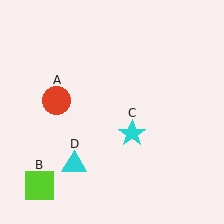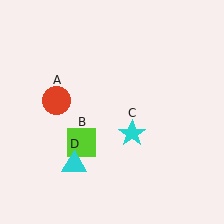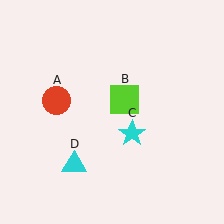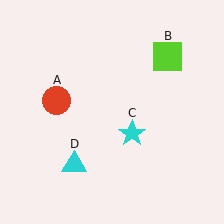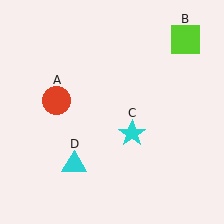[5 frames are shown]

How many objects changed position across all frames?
1 object changed position: lime square (object B).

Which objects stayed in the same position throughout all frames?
Red circle (object A) and cyan star (object C) and cyan triangle (object D) remained stationary.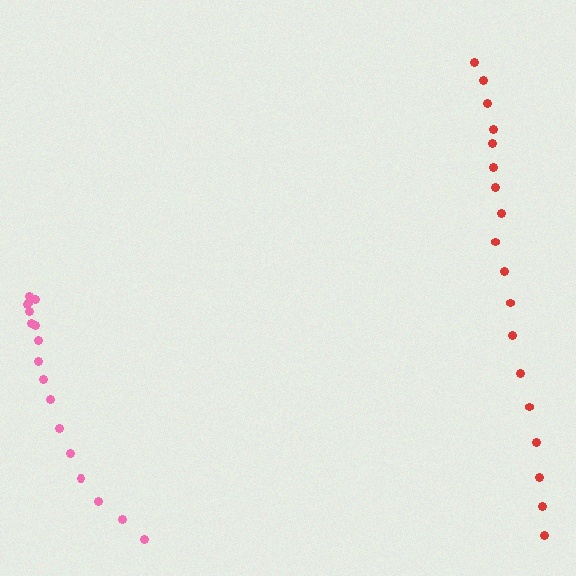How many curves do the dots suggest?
There are 2 distinct paths.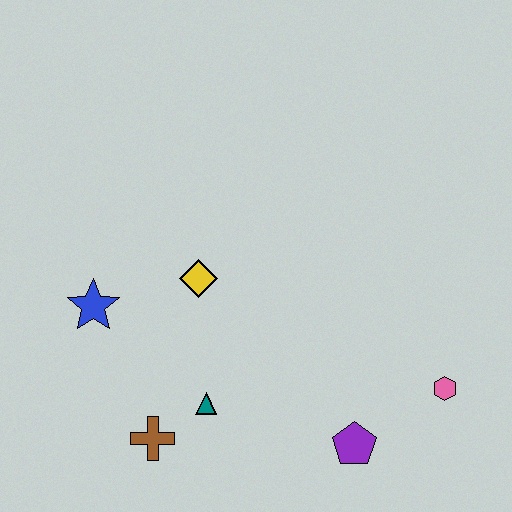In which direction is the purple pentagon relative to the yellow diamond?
The purple pentagon is below the yellow diamond.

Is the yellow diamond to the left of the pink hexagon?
Yes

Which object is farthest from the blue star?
The pink hexagon is farthest from the blue star.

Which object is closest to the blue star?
The yellow diamond is closest to the blue star.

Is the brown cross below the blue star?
Yes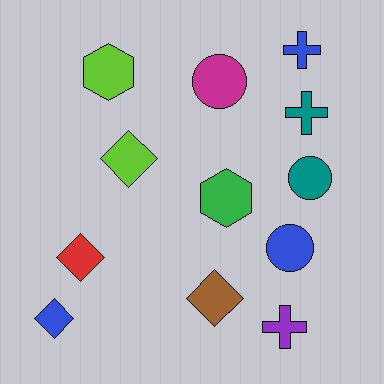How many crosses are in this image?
There are 3 crosses.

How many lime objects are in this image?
There are 2 lime objects.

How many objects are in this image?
There are 12 objects.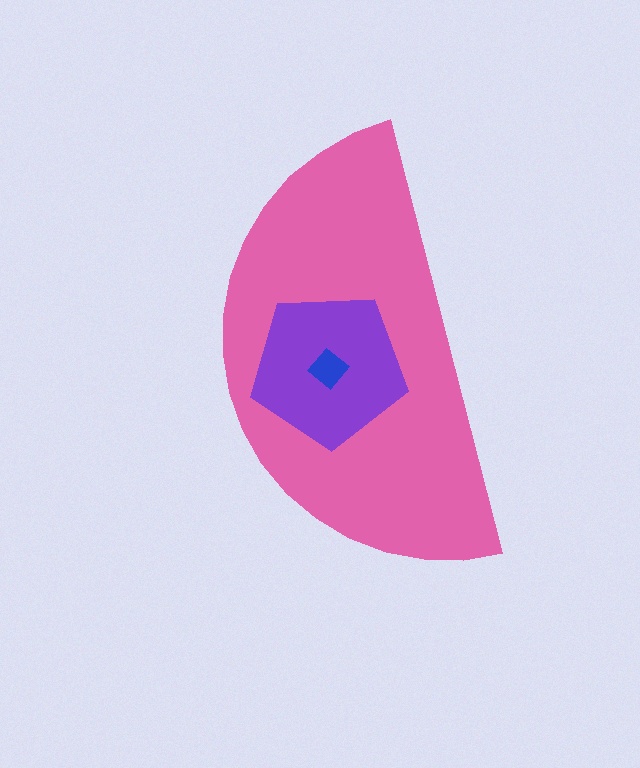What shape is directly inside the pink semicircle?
The purple pentagon.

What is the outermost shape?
The pink semicircle.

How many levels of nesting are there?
3.